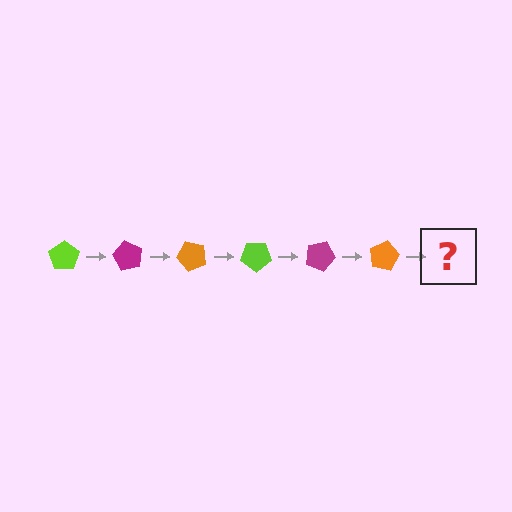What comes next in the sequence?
The next element should be a lime pentagon, rotated 360 degrees from the start.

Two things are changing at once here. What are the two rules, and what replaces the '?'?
The two rules are that it rotates 60 degrees each step and the color cycles through lime, magenta, and orange. The '?' should be a lime pentagon, rotated 360 degrees from the start.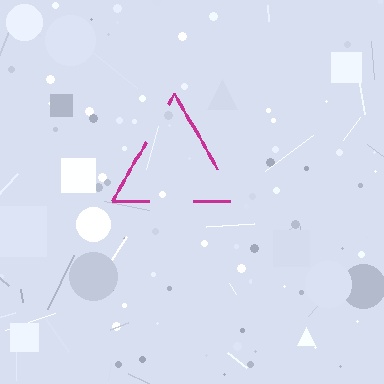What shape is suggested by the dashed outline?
The dashed outline suggests a triangle.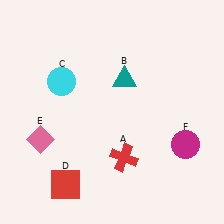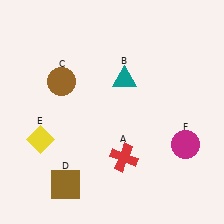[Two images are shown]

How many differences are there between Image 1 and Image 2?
There are 3 differences between the two images.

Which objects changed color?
C changed from cyan to brown. D changed from red to brown. E changed from pink to yellow.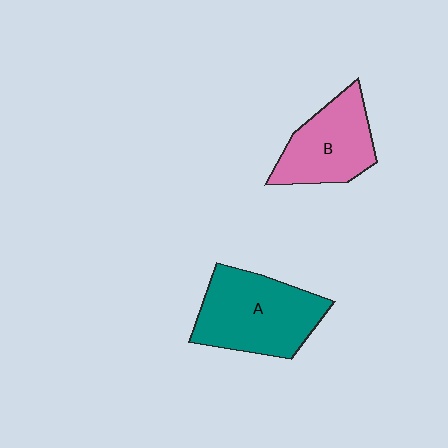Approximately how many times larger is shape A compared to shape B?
Approximately 1.3 times.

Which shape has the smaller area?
Shape B (pink).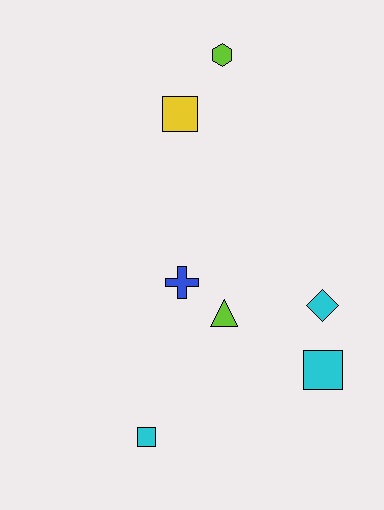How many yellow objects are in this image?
There is 1 yellow object.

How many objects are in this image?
There are 7 objects.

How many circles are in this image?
There are no circles.